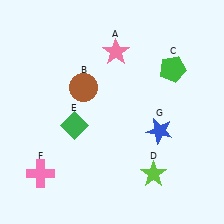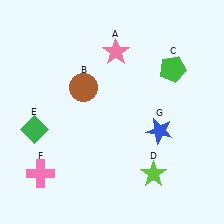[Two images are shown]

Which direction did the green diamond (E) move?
The green diamond (E) moved left.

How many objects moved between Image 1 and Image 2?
1 object moved between the two images.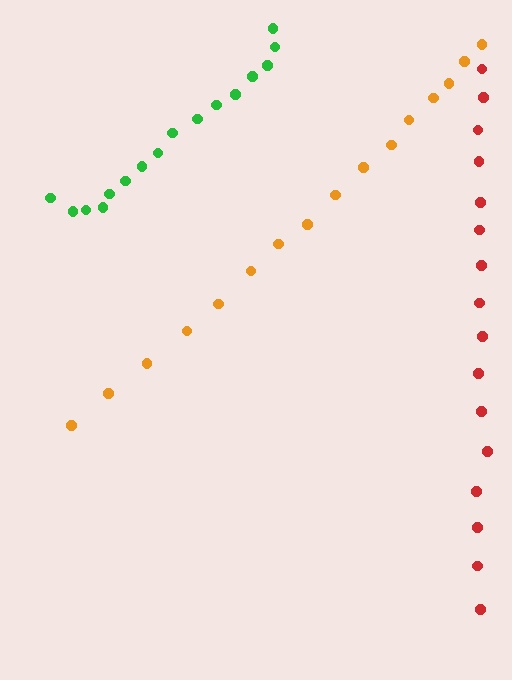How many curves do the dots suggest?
There are 3 distinct paths.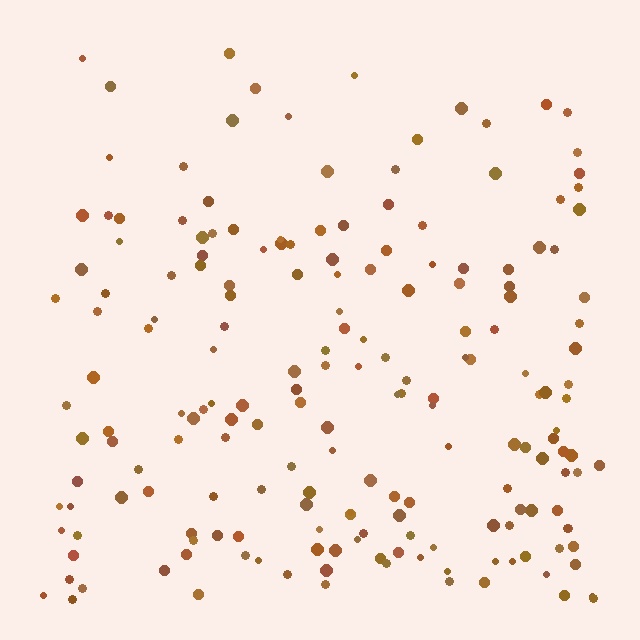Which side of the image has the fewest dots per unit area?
The top.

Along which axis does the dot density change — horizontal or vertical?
Vertical.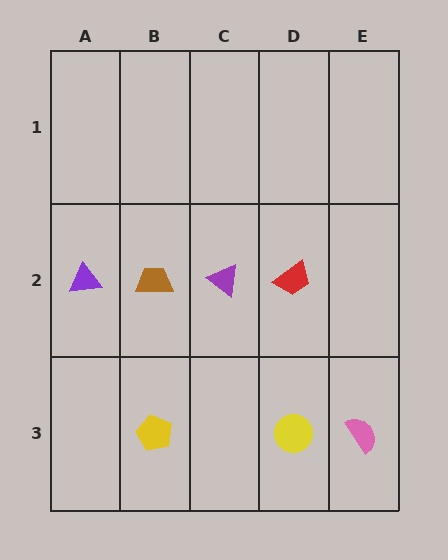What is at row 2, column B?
A brown trapezoid.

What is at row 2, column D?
A red trapezoid.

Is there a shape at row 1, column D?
No, that cell is empty.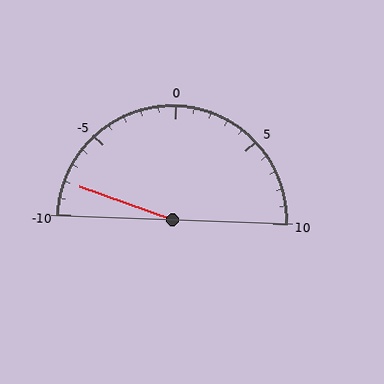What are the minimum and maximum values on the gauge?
The gauge ranges from -10 to 10.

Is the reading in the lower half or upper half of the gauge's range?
The reading is in the lower half of the range (-10 to 10).